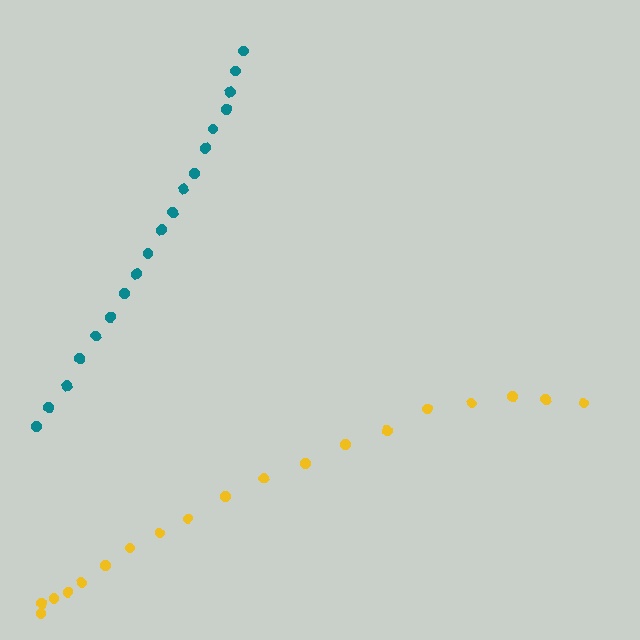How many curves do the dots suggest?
There are 2 distinct paths.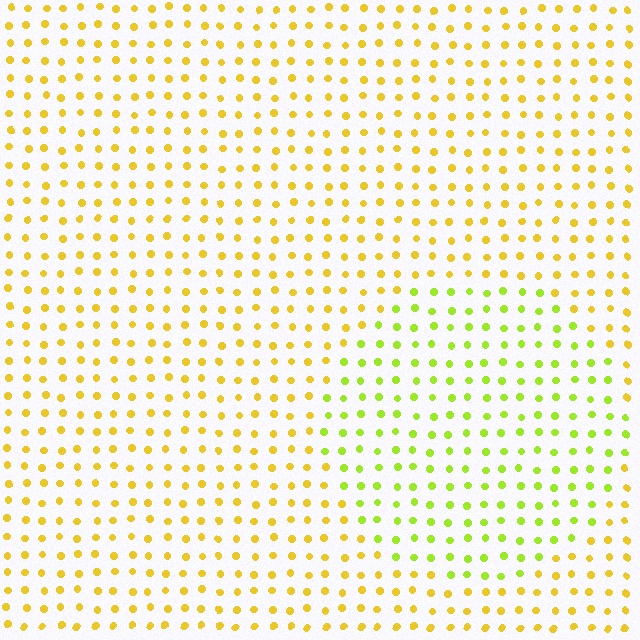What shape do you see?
I see a circle.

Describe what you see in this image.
The image is filled with small yellow elements in a uniform arrangement. A circle-shaped region is visible where the elements are tinted to a slightly different hue, forming a subtle color boundary.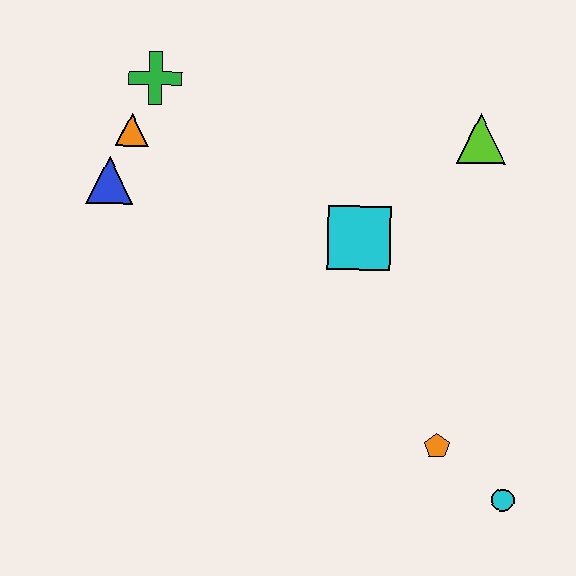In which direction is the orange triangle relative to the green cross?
The orange triangle is below the green cross.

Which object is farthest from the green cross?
The cyan circle is farthest from the green cross.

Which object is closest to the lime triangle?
The cyan square is closest to the lime triangle.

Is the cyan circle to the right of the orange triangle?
Yes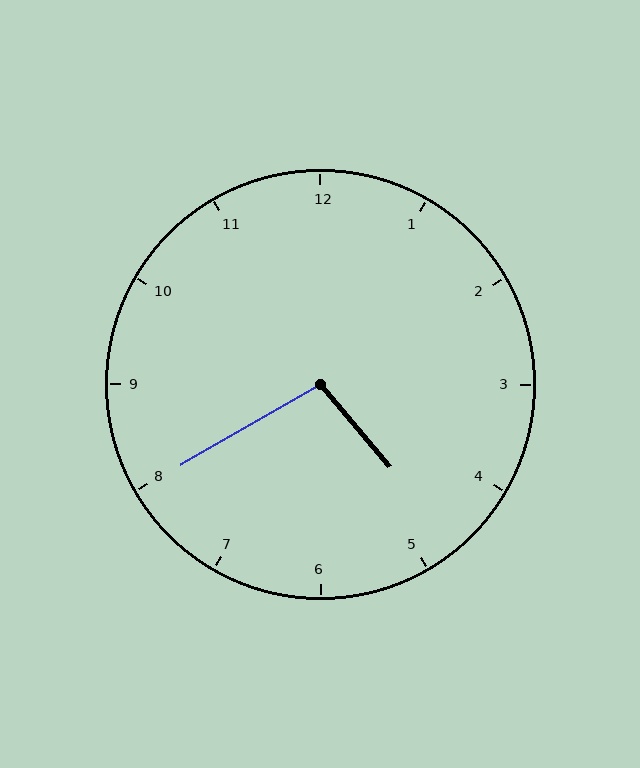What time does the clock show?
4:40.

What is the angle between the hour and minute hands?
Approximately 100 degrees.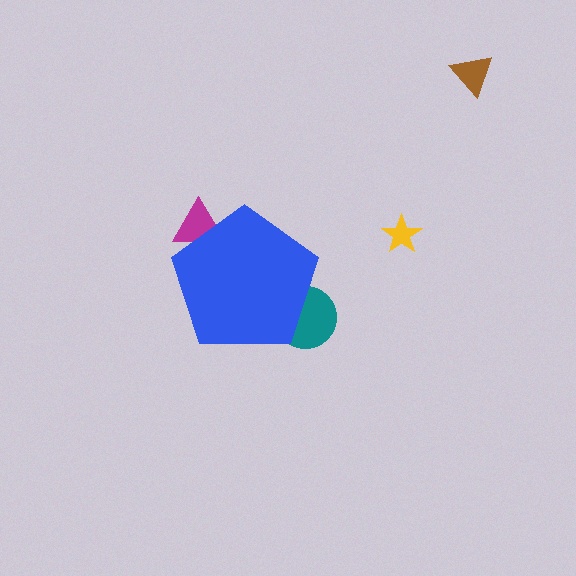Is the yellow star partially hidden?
No, the yellow star is fully visible.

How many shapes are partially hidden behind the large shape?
2 shapes are partially hidden.